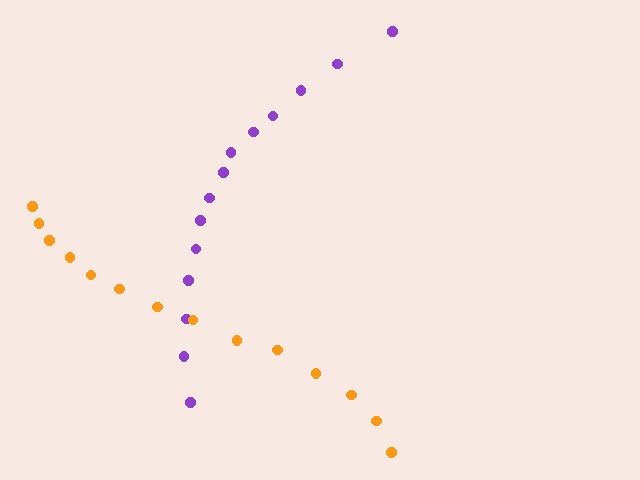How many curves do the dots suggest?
There are 2 distinct paths.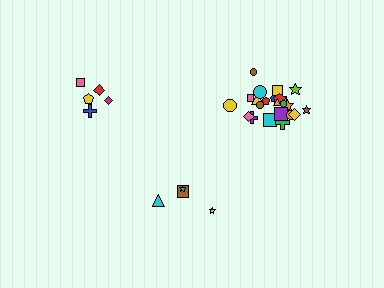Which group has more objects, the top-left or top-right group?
The top-right group.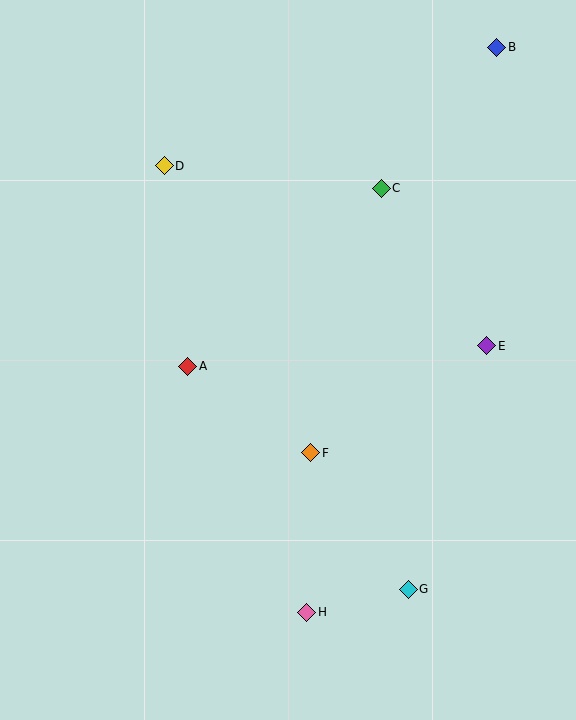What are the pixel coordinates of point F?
Point F is at (311, 453).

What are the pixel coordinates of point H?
Point H is at (307, 612).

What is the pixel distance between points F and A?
The distance between F and A is 150 pixels.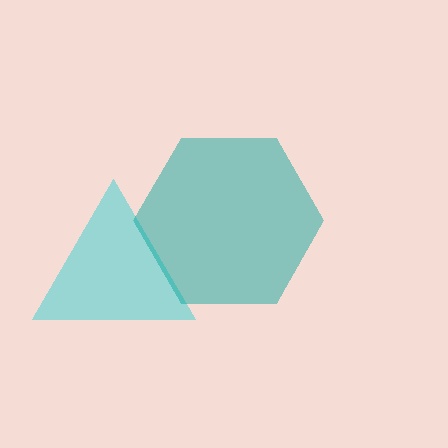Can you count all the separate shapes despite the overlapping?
Yes, there are 2 separate shapes.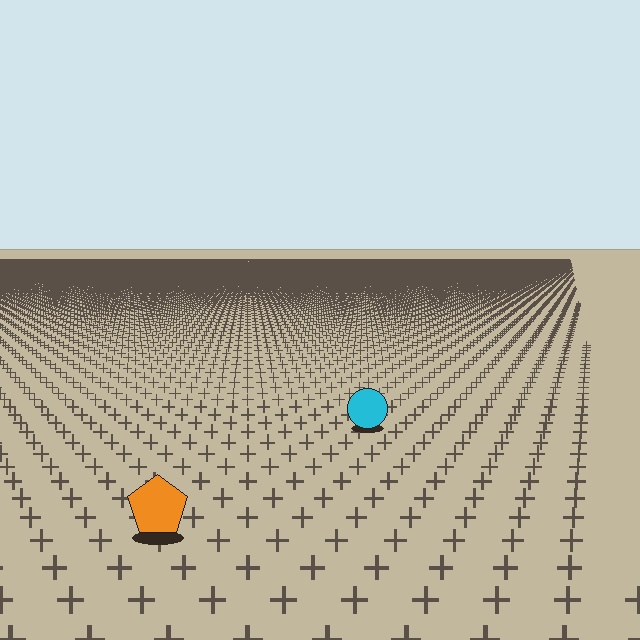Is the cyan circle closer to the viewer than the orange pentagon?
No. The orange pentagon is closer — you can tell from the texture gradient: the ground texture is coarser near it.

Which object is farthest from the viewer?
The cyan circle is farthest from the viewer. It appears smaller and the ground texture around it is denser.